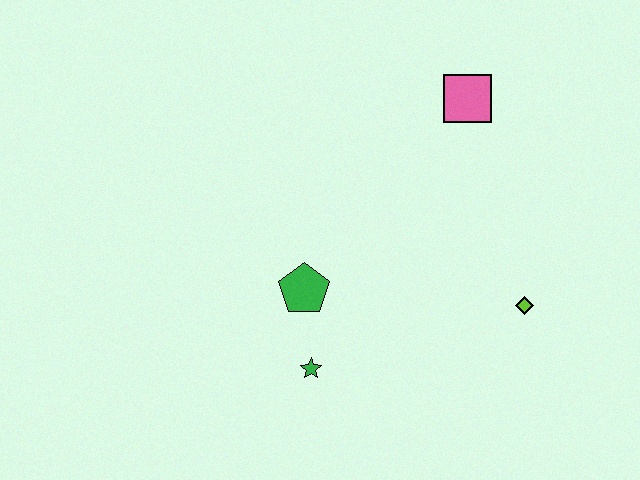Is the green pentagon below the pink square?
Yes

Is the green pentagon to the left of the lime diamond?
Yes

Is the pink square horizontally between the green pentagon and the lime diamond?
Yes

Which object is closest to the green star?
The green pentagon is closest to the green star.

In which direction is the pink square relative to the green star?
The pink square is above the green star.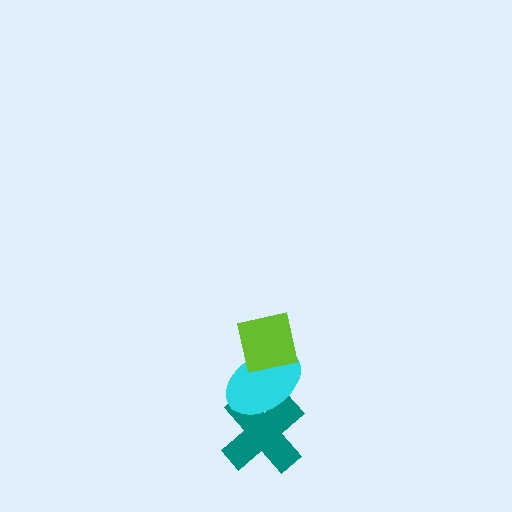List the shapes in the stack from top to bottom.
From top to bottom: the lime square, the cyan ellipse, the teal cross.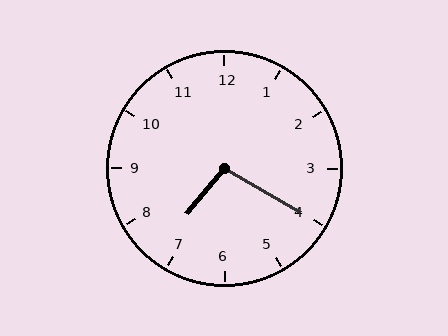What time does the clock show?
7:20.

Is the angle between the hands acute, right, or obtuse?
It is obtuse.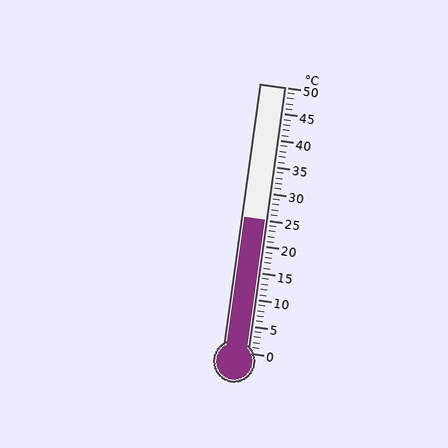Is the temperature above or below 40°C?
The temperature is below 40°C.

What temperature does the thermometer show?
The thermometer shows approximately 25°C.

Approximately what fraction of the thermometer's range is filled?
The thermometer is filled to approximately 50% of its range.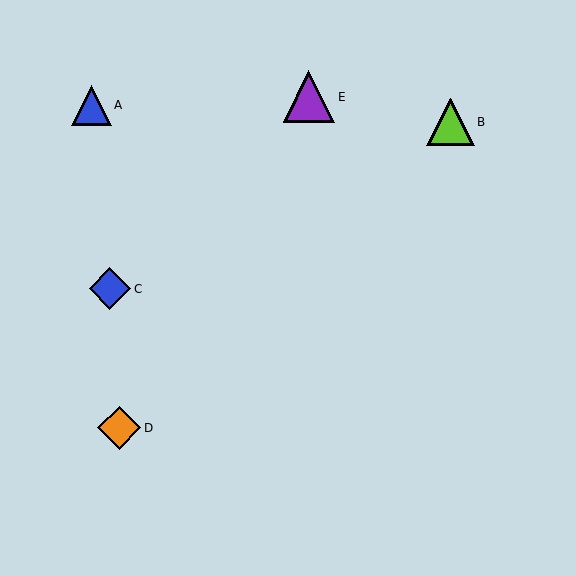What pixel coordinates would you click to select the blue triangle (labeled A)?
Click at (91, 105) to select the blue triangle A.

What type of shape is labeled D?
Shape D is an orange diamond.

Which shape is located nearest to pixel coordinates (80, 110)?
The blue triangle (labeled A) at (91, 105) is nearest to that location.